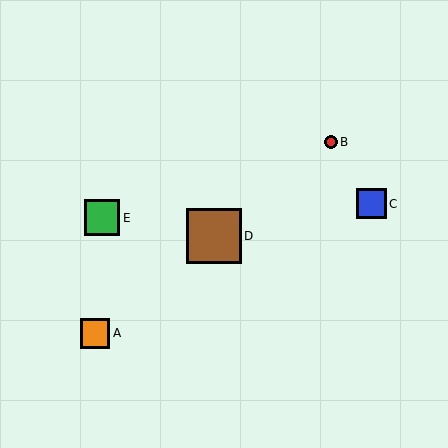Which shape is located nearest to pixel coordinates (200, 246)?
The brown square (labeled D) at (214, 236) is nearest to that location.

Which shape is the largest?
The brown square (labeled D) is the largest.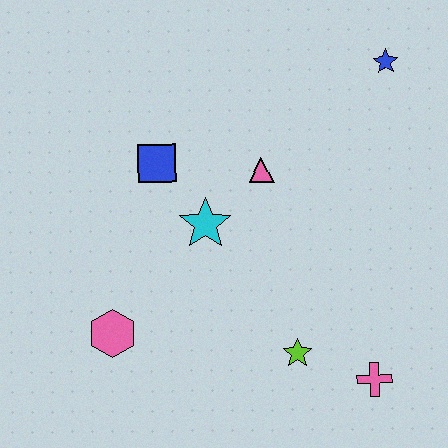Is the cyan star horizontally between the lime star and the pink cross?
No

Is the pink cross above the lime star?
No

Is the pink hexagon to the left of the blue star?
Yes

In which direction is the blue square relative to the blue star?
The blue square is to the left of the blue star.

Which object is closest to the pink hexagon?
The cyan star is closest to the pink hexagon.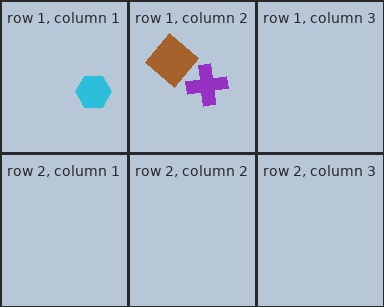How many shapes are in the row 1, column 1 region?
1.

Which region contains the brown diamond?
The row 1, column 2 region.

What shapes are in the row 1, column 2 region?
The purple cross, the brown diamond.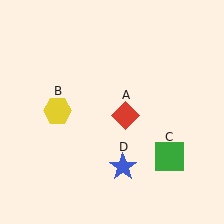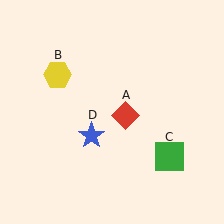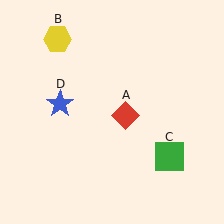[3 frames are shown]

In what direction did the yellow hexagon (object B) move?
The yellow hexagon (object B) moved up.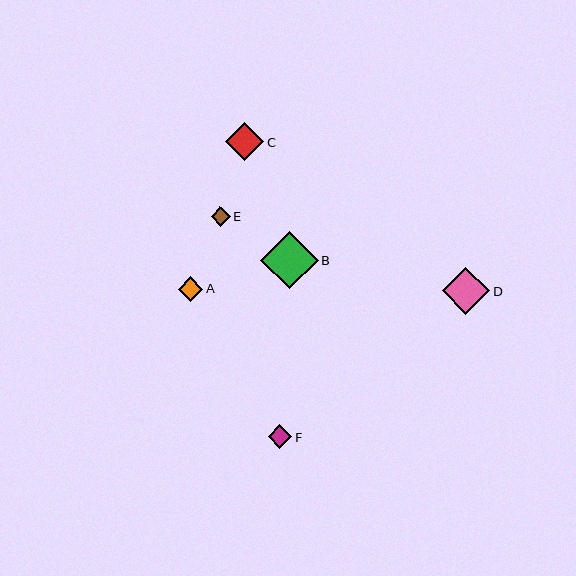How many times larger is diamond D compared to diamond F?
Diamond D is approximately 2.0 times the size of diamond F.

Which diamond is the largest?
Diamond B is the largest with a size of approximately 57 pixels.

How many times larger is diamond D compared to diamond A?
Diamond D is approximately 1.9 times the size of diamond A.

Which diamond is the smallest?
Diamond E is the smallest with a size of approximately 19 pixels.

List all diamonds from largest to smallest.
From largest to smallest: B, D, C, A, F, E.